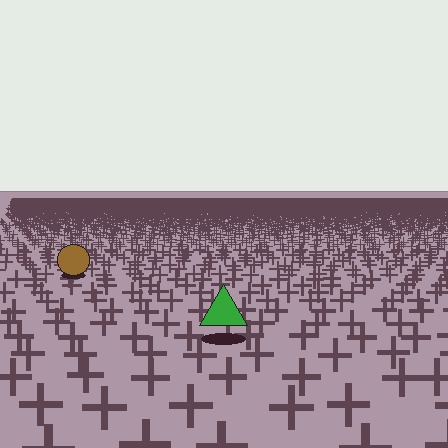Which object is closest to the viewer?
The green triangle is closest. The texture marks near it are larger and more spread out.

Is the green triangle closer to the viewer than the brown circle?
Yes. The green triangle is closer — you can tell from the texture gradient: the ground texture is coarser near it.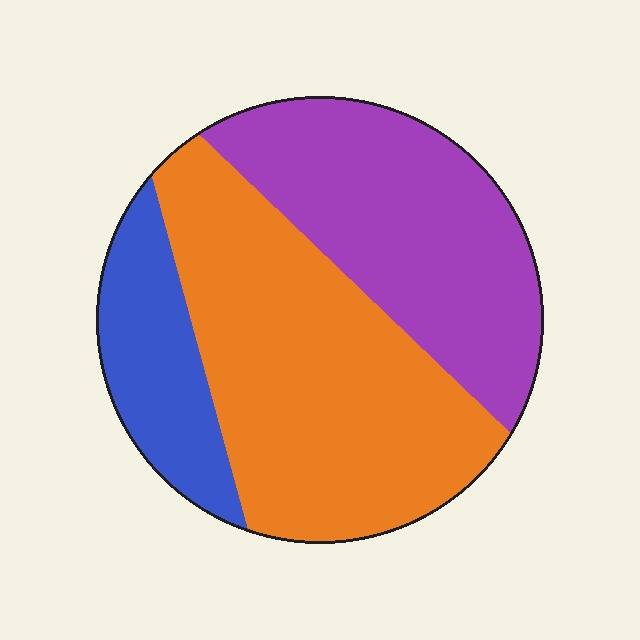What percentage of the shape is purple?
Purple takes up between a third and a half of the shape.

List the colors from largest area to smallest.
From largest to smallest: orange, purple, blue.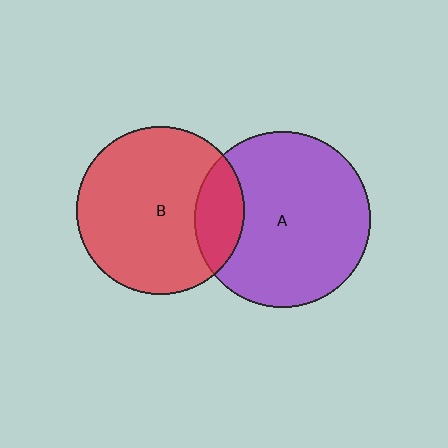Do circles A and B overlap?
Yes.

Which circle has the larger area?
Circle A (purple).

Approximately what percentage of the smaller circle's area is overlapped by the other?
Approximately 20%.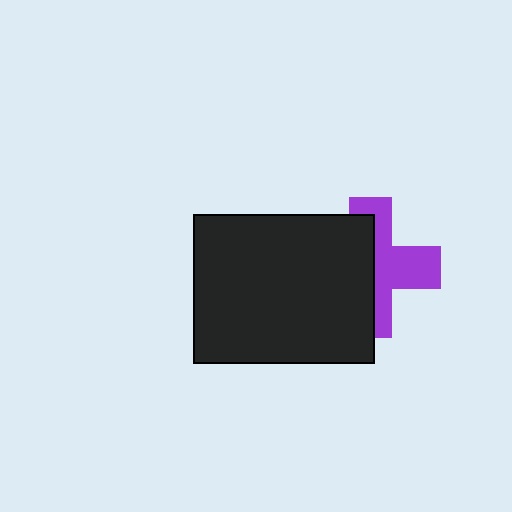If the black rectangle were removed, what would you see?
You would see the complete purple cross.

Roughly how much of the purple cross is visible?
About half of it is visible (roughly 47%).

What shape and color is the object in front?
The object in front is a black rectangle.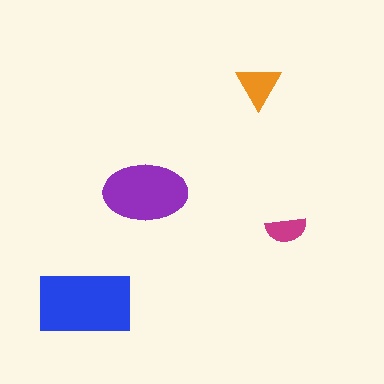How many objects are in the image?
There are 4 objects in the image.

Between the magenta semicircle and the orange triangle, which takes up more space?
The orange triangle.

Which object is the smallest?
The magenta semicircle.